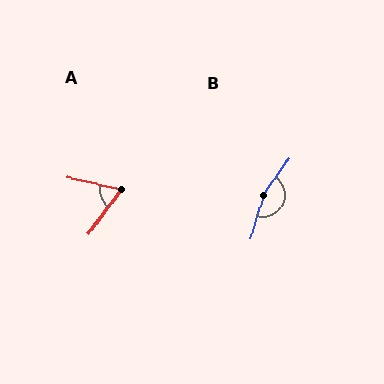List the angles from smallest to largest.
A (66°), B (161°).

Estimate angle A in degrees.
Approximately 66 degrees.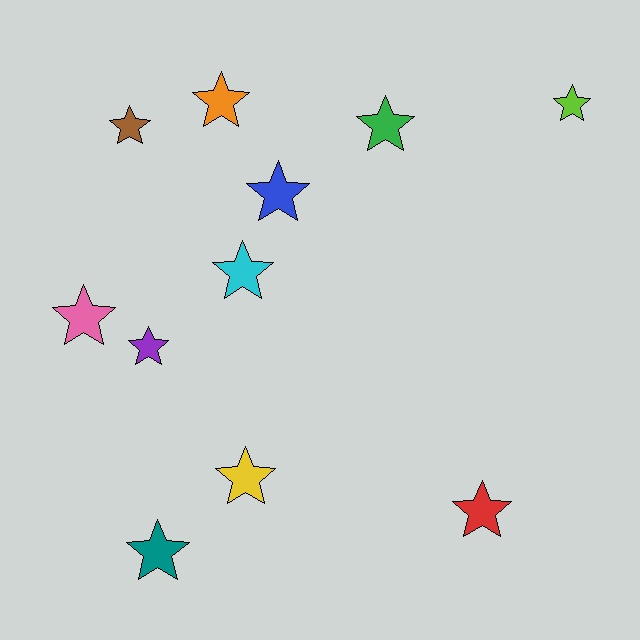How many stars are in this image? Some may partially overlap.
There are 11 stars.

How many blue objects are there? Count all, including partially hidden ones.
There is 1 blue object.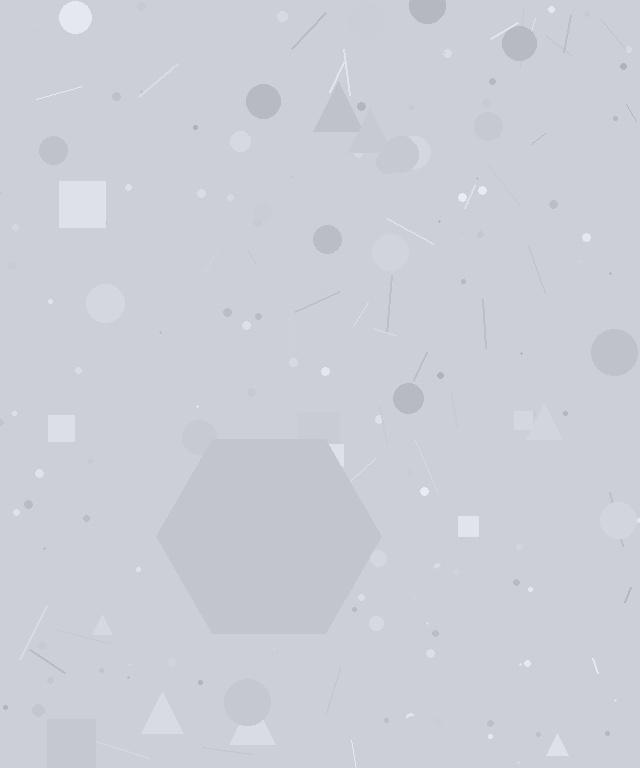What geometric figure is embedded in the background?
A hexagon is embedded in the background.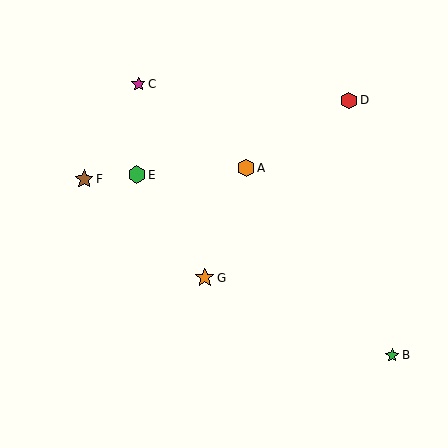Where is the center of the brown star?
The center of the brown star is at (84, 179).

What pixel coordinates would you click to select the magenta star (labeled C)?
Click at (138, 84) to select the magenta star C.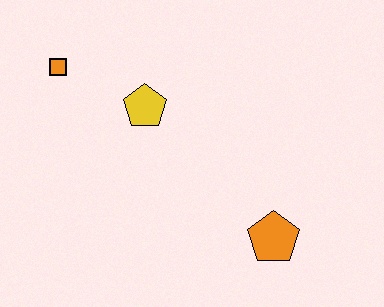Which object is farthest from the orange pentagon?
The orange square is farthest from the orange pentagon.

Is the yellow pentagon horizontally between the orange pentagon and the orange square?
Yes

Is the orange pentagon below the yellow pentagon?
Yes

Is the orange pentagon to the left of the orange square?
No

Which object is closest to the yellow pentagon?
The orange square is closest to the yellow pentagon.